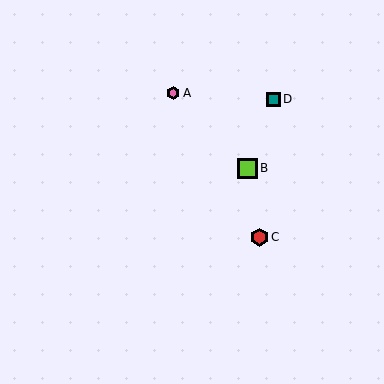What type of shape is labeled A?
Shape A is a pink hexagon.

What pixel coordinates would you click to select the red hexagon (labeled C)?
Click at (259, 237) to select the red hexagon C.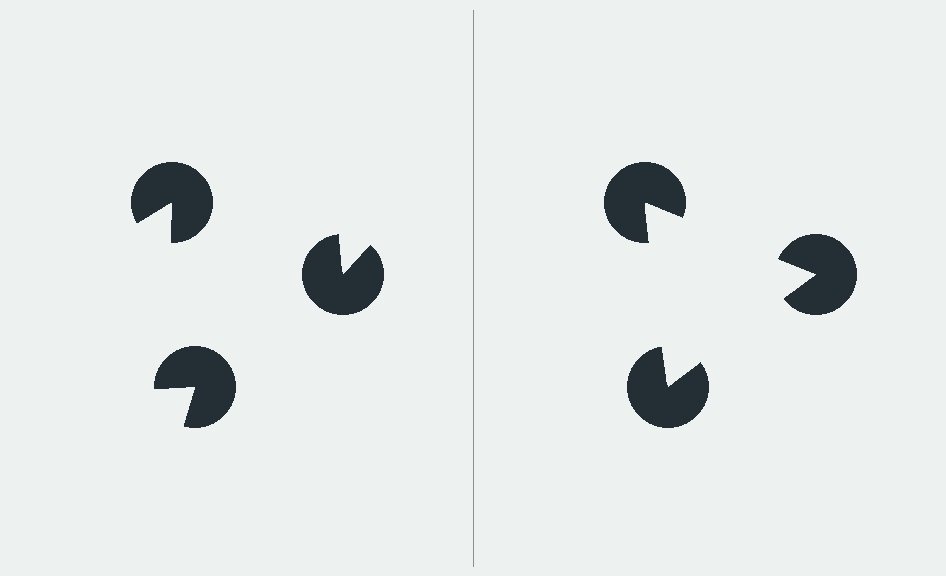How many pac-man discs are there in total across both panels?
6 — 3 on each side.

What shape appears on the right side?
An illusory triangle.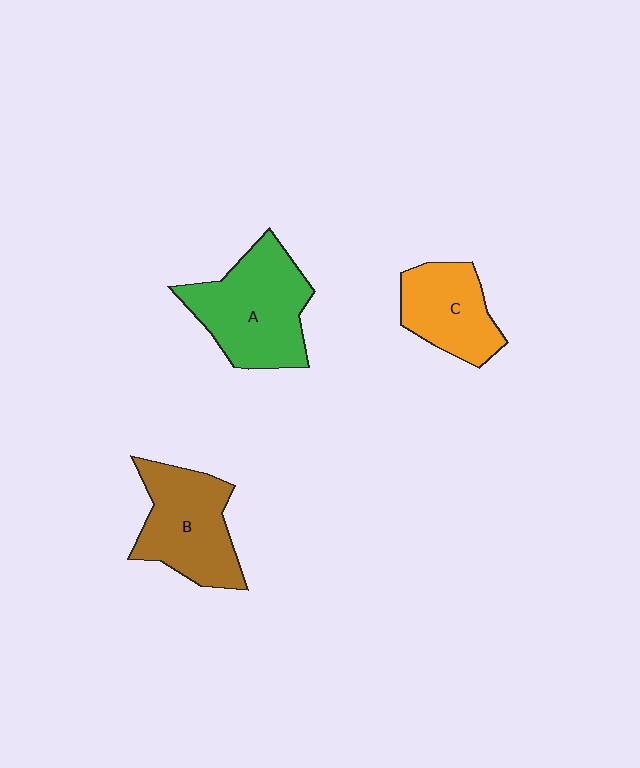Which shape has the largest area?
Shape A (green).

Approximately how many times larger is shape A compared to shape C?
Approximately 1.5 times.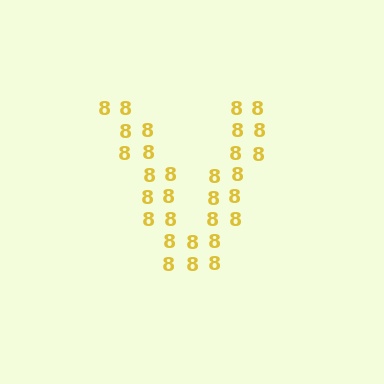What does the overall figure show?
The overall figure shows the letter V.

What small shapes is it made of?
It is made of small digit 8's.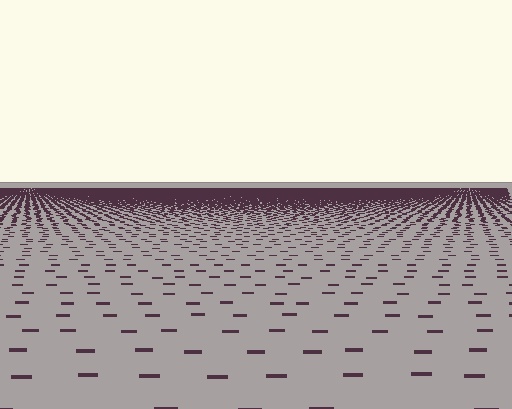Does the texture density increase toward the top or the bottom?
Density increases toward the top.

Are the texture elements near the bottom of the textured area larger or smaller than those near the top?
Larger. Near the bottom, elements are closer to the viewer and appear at a bigger on-screen size.